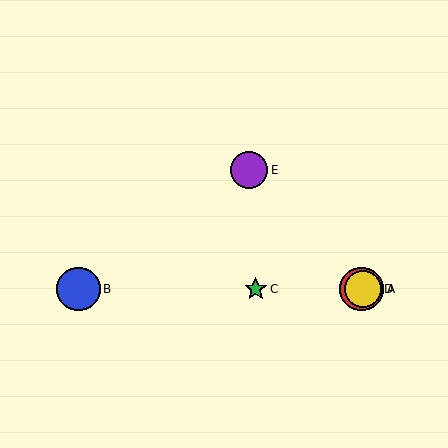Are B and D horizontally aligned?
Yes, both are at y≈289.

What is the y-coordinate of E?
Object E is at y≈170.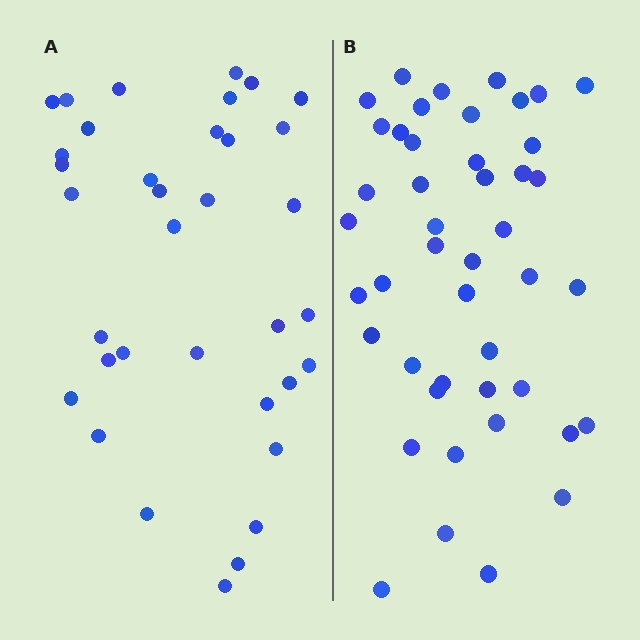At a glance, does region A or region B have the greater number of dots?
Region B (the right region) has more dots.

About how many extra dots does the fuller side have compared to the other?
Region B has roughly 10 or so more dots than region A.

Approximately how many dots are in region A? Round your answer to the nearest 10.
About 40 dots. (The exact count is 35, which rounds to 40.)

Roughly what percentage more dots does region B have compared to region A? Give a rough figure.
About 30% more.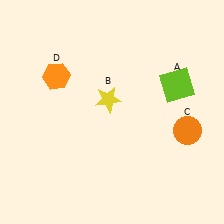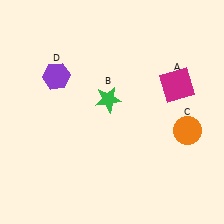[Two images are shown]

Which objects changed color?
A changed from lime to magenta. B changed from yellow to green. D changed from orange to purple.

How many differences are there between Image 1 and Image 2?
There are 3 differences between the two images.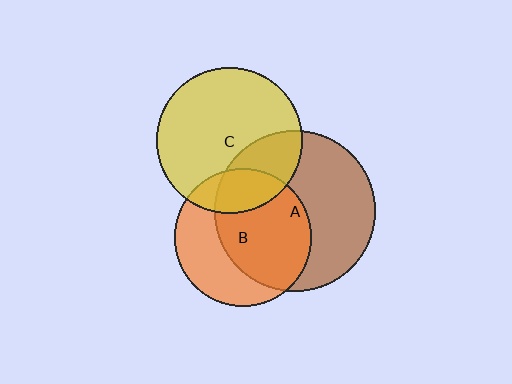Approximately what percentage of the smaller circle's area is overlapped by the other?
Approximately 30%.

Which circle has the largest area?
Circle A (brown).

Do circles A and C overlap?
Yes.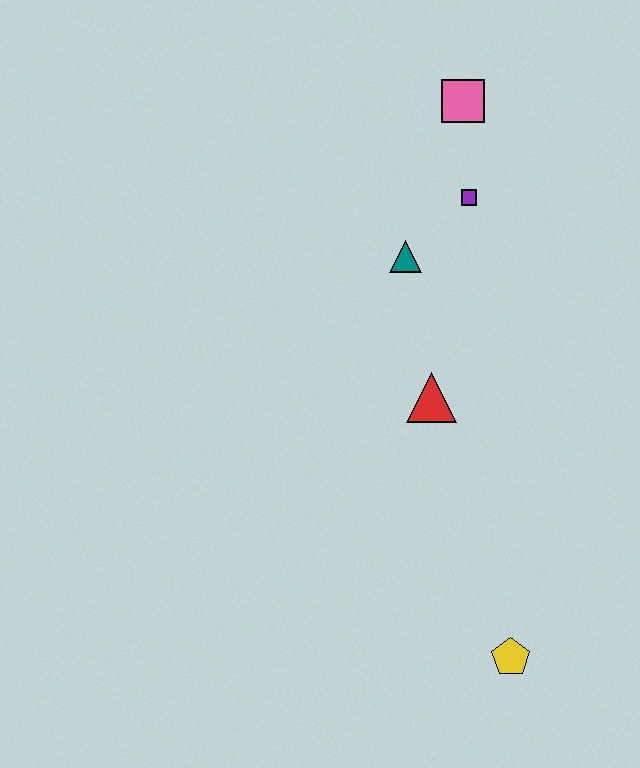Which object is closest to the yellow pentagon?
The red triangle is closest to the yellow pentagon.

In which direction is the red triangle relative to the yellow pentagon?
The red triangle is above the yellow pentagon.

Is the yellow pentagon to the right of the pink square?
Yes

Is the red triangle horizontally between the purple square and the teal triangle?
Yes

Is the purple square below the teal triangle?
No